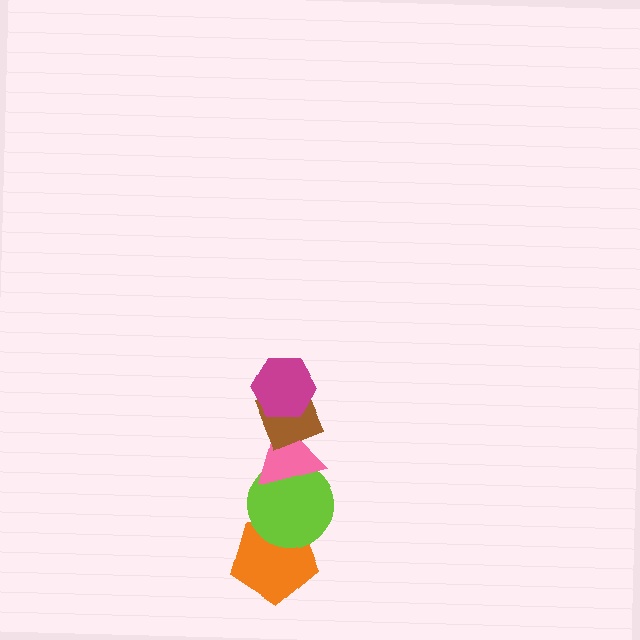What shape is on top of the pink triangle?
The brown diamond is on top of the pink triangle.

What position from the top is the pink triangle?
The pink triangle is 3rd from the top.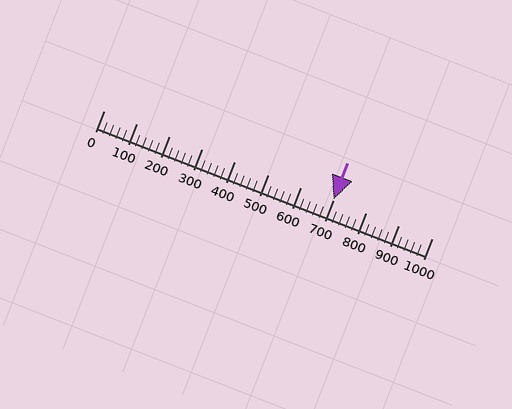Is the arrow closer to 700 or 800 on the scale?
The arrow is closer to 700.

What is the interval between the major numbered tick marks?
The major tick marks are spaced 100 units apart.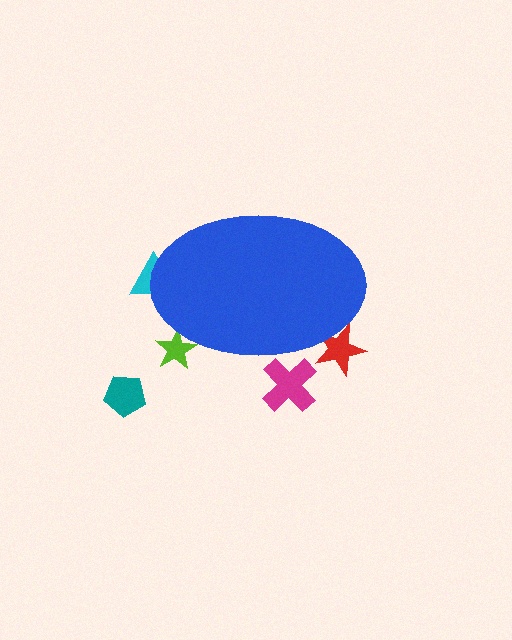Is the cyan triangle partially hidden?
Yes, the cyan triangle is partially hidden behind the blue ellipse.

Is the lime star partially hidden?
Yes, the lime star is partially hidden behind the blue ellipse.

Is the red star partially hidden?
Yes, the red star is partially hidden behind the blue ellipse.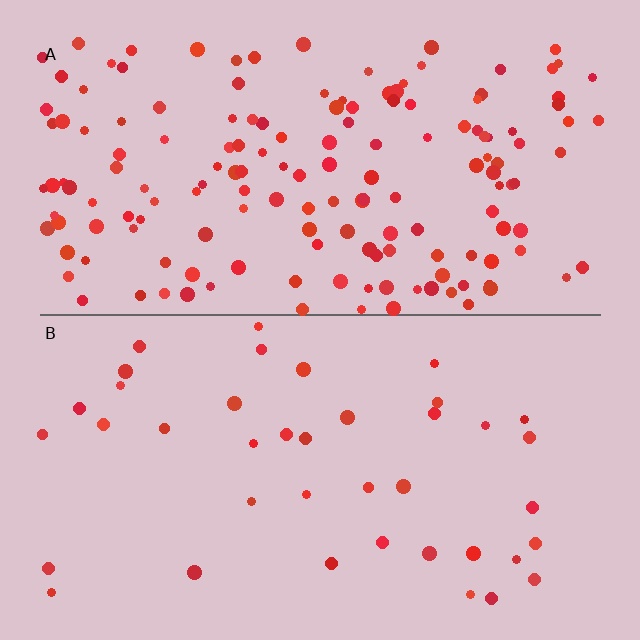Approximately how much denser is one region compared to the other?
Approximately 4.0× — region A over region B.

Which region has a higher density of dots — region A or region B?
A (the top).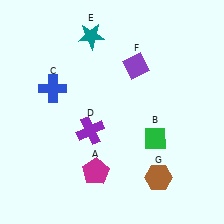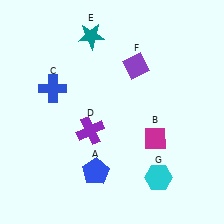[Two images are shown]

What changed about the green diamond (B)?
In Image 1, B is green. In Image 2, it changed to magenta.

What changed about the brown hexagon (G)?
In Image 1, G is brown. In Image 2, it changed to cyan.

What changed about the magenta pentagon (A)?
In Image 1, A is magenta. In Image 2, it changed to blue.